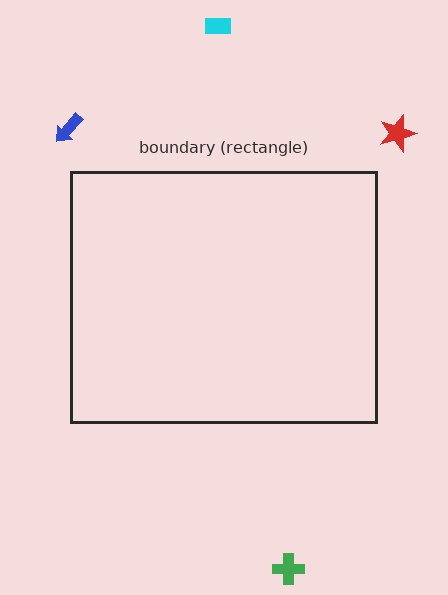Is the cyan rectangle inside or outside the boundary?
Outside.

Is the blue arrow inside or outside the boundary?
Outside.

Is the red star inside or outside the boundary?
Outside.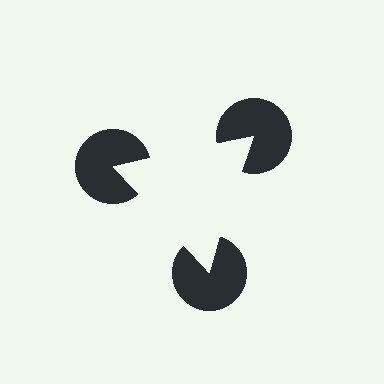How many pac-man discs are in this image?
There are 3 — one at each vertex of the illusory triangle.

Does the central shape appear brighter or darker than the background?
It typically appears slightly brighter than the background, even though no actual brightness change is drawn.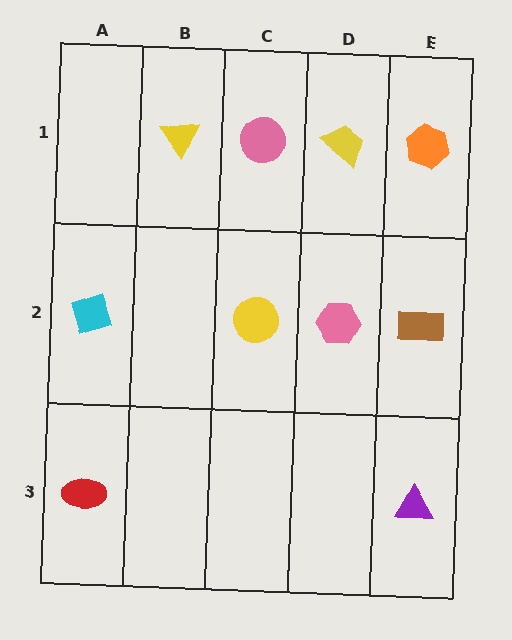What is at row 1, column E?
An orange hexagon.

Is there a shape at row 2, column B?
No, that cell is empty.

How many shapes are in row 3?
2 shapes.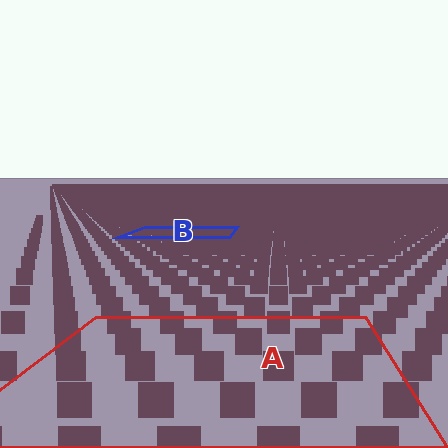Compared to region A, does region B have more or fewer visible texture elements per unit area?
Region B has more texture elements per unit area — they are packed more densely because it is farther away.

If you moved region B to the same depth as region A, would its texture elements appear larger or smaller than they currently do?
They would appear larger. At a closer depth, the same texture elements are projected at a bigger on-screen size.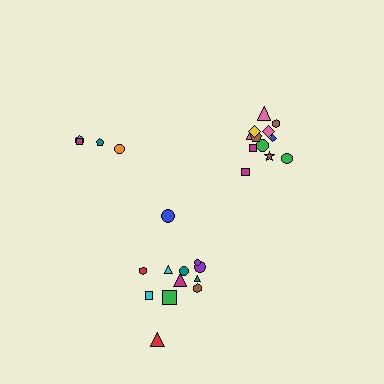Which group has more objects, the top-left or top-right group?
The top-right group.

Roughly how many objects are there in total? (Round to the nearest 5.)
Roughly 30 objects in total.